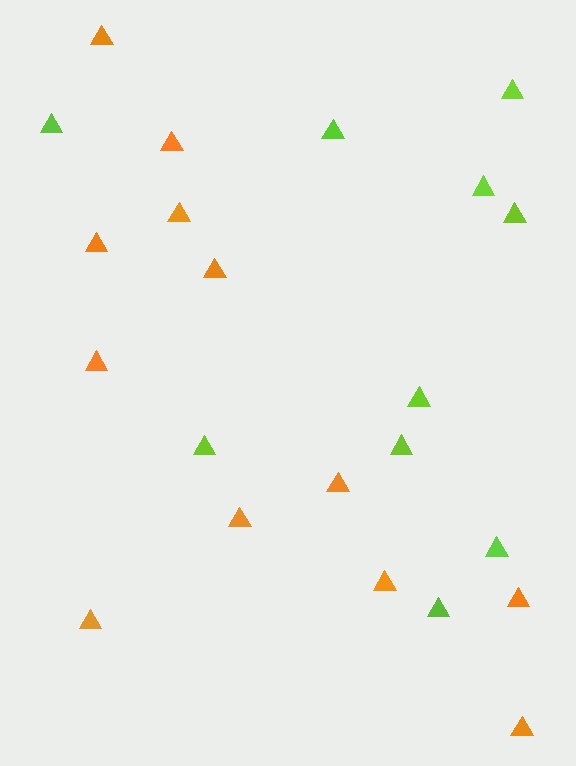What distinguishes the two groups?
There are 2 groups: one group of orange triangles (12) and one group of lime triangles (10).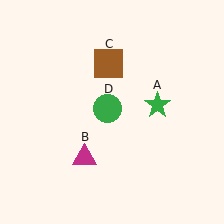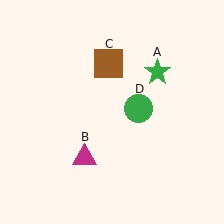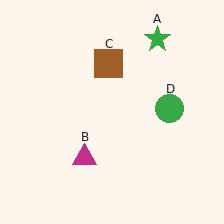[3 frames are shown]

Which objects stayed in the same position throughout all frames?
Magenta triangle (object B) and brown square (object C) remained stationary.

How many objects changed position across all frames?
2 objects changed position: green star (object A), green circle (object D).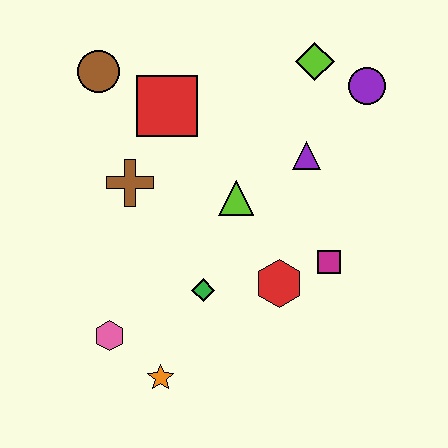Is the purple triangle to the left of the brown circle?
No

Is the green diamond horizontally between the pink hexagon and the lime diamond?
Yes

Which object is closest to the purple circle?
The lime diamond is closest to the purple circle.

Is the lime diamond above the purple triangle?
Yes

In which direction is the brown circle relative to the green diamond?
The brown circle is above the green diamond.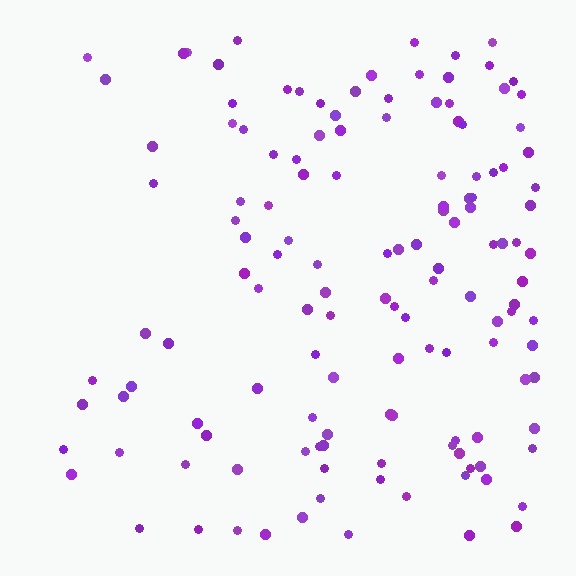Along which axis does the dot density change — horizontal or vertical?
Horizontal.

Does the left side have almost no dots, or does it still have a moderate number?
Still a moderate number, just noticeably fewer than the right.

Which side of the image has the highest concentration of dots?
The right.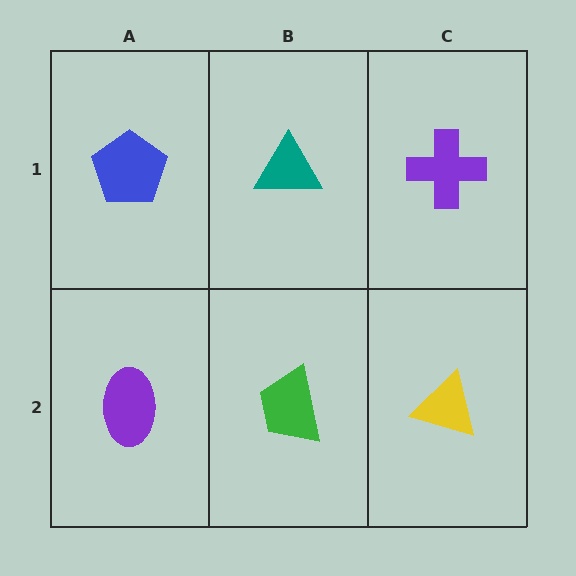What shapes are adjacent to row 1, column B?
A green trapezoid (row 2, column B), a blue pentagon (row 1, column A), a purple cross (row 1, column C).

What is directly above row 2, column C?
A purple cross.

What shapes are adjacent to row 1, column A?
A purple ellipse (row 2, column A), a teal triangle (row 1, column B).